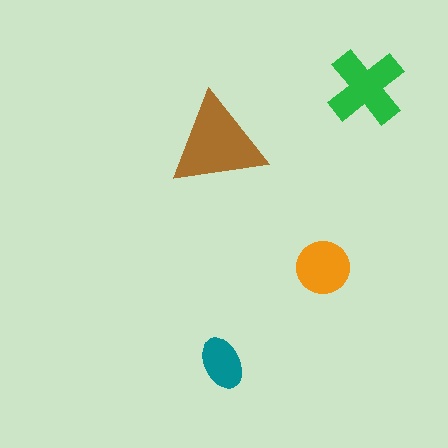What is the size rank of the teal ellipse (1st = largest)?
4th.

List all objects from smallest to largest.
The teal ellipse, the orange circle, the green cross, the brown triangle.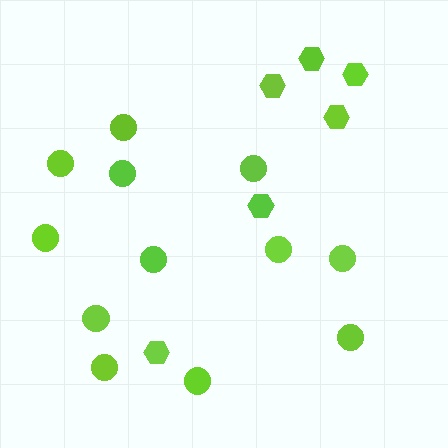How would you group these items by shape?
There are 2 groups: one group of circles (12) and one group of hexagons (6).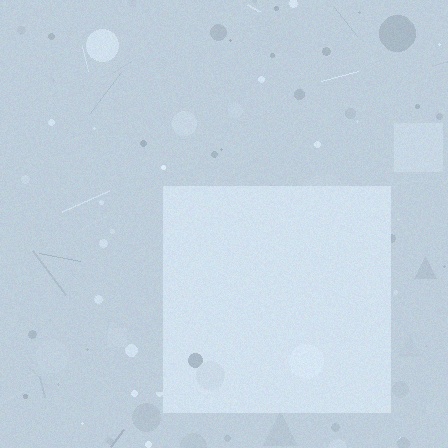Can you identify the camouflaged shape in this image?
The camouflaged shape is a square.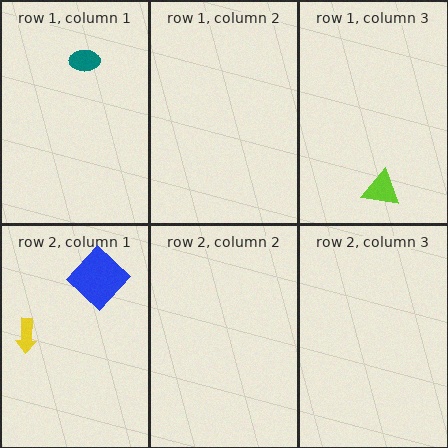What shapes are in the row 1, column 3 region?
The lime triangle.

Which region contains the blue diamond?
The row 2, column 1 region.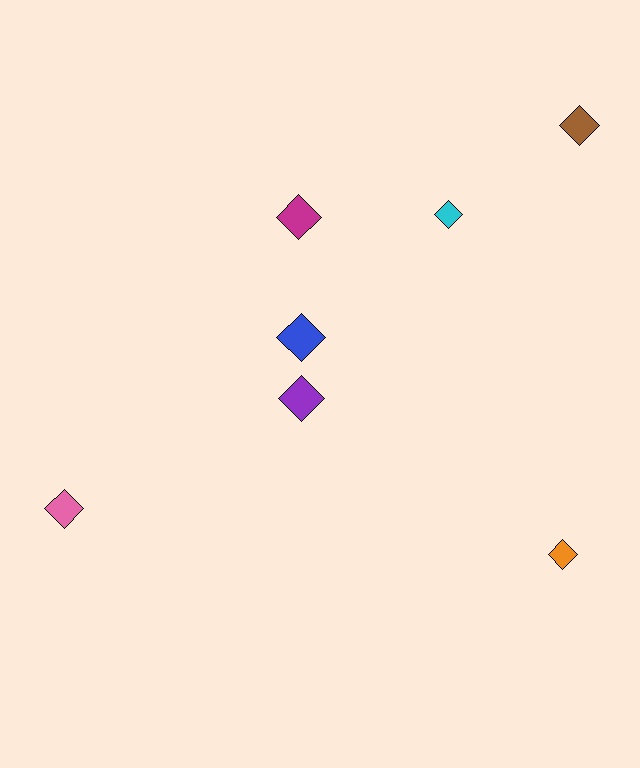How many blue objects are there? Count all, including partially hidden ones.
There is 1 blue object.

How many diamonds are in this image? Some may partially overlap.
There are 7 diamonds.